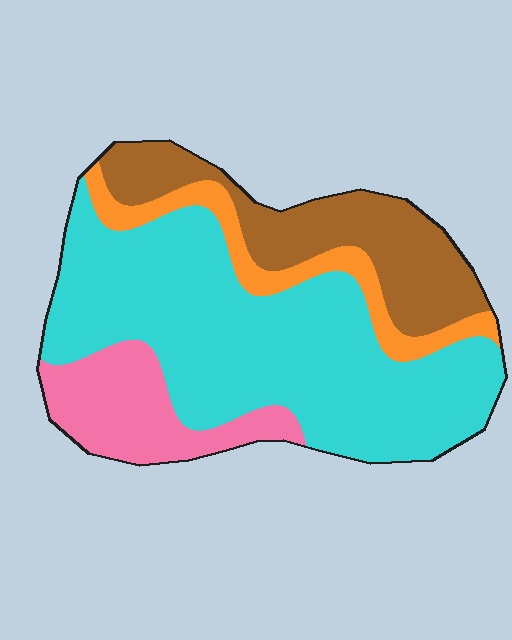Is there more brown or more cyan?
Cyan.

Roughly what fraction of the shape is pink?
Pink covers 14% of the shape.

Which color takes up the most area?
Cyan, at roughly 55%.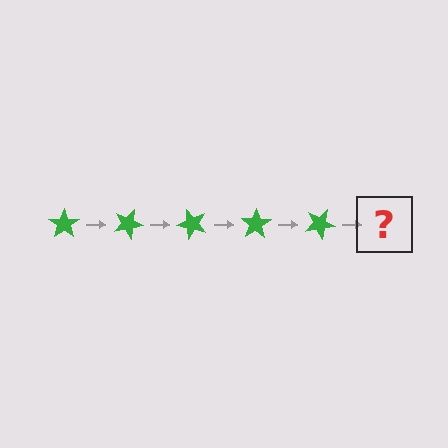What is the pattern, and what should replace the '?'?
The pattern is that the star rotates 25 degrees each step. The '?' should be a green star rotated 125 degrees.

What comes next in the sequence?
The next element should be a green star rotated 125 degrees.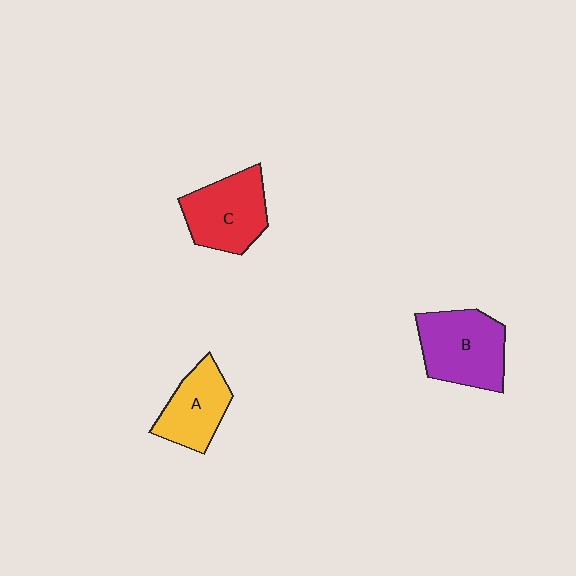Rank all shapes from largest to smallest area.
From largest to smallest: B (purple), C (red), A (yellow).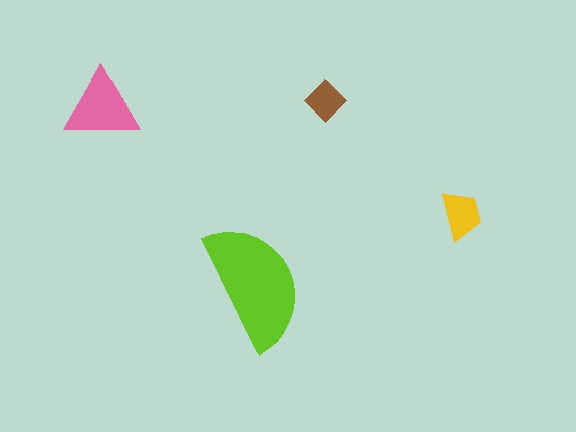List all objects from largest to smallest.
The lime semicircle, the pink triangle, the yellow trapezoid, the brown diamond.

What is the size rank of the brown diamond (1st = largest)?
4th.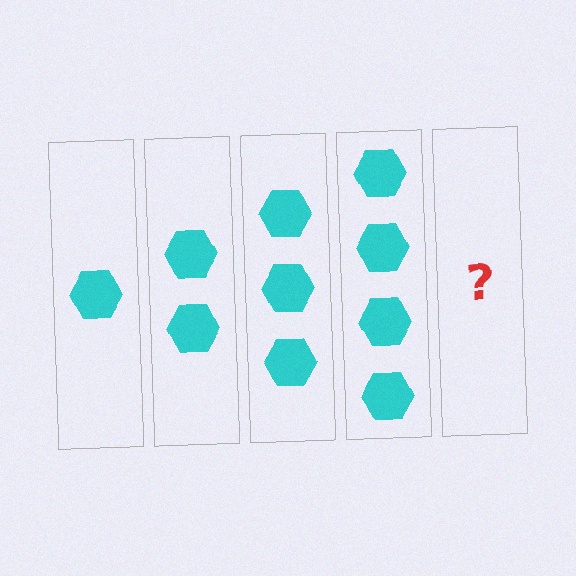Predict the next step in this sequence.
The next step is 5 hexagons.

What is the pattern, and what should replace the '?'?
The pattern is that each step adds one more hexagon. The '?' should be 5 hexagons.